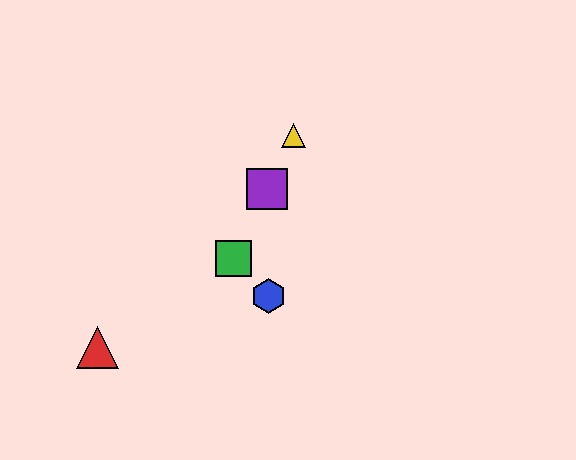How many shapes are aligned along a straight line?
3 shapes (the green square, the yellow triangle, the purple square) are aligned along a straight line.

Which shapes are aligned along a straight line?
The green square, the yellow triangle, the purple square are aligned along a straight line.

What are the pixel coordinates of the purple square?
The purple square is at (267, 189).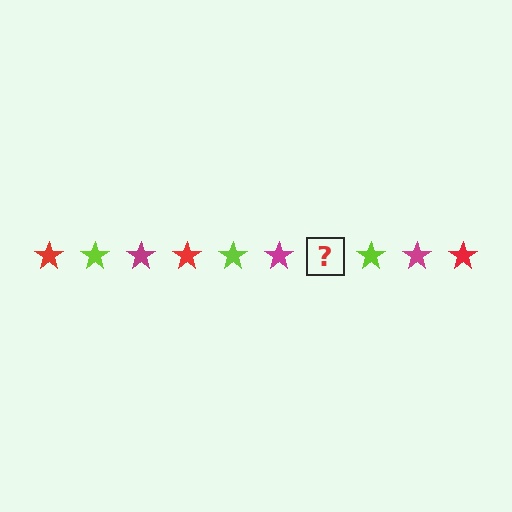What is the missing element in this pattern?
The missing element is a red star.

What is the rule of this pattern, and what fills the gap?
The rule is that the pattern cycles through red, lime, magenta stars. The gap should be filled with a red star.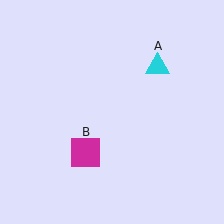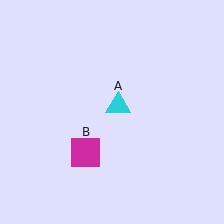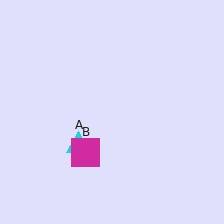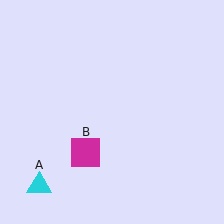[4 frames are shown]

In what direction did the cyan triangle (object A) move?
The cyan triangle (object A) moved down and to the left.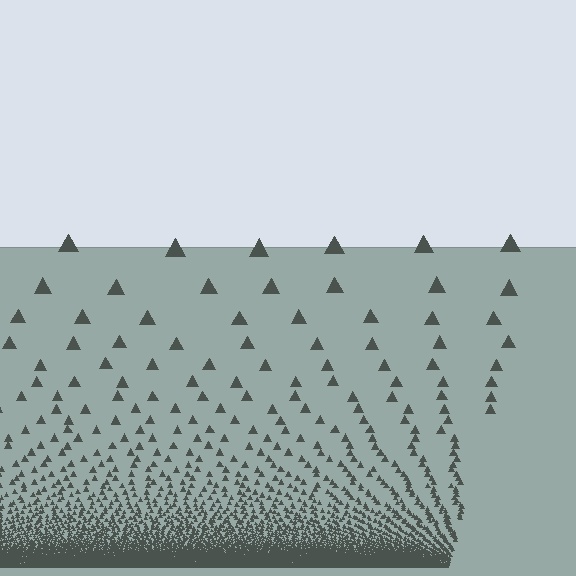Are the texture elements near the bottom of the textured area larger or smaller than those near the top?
Smaller. The gradient is inverted — elements near the bottom are smaller and denser.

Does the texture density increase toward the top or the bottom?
Density increases toward the bottom.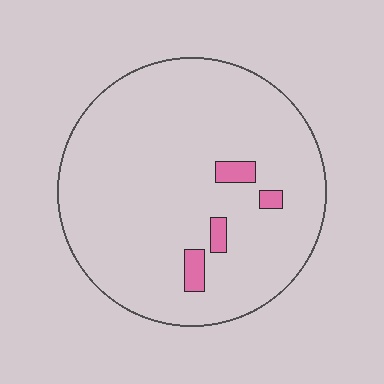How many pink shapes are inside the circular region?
4.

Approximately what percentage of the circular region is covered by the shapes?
Approximately 5%.